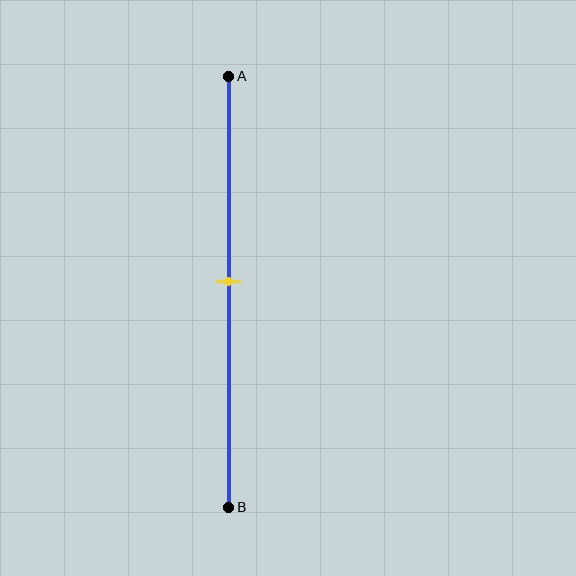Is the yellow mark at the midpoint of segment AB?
Yes, the mark is approximately at the midpoint.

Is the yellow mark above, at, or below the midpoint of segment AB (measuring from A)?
The yellow mark is approximately at the midpoint of segment AB.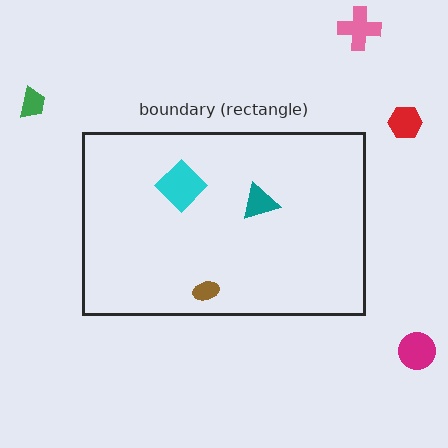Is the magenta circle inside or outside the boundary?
Outside.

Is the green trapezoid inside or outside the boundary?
Outside.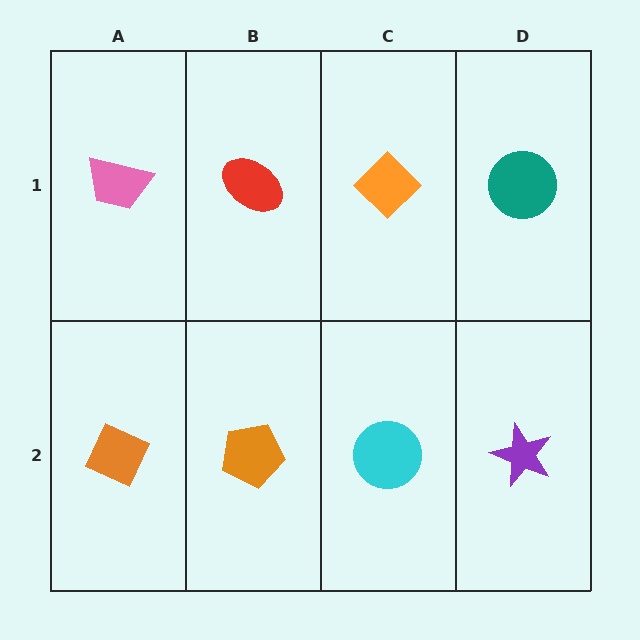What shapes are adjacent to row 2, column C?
An orange diamond (row 1, column C), an orange pentagon (row 2, column B), a purple star (row 2, column D).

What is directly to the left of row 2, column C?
An orange pentagon.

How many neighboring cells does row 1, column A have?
2.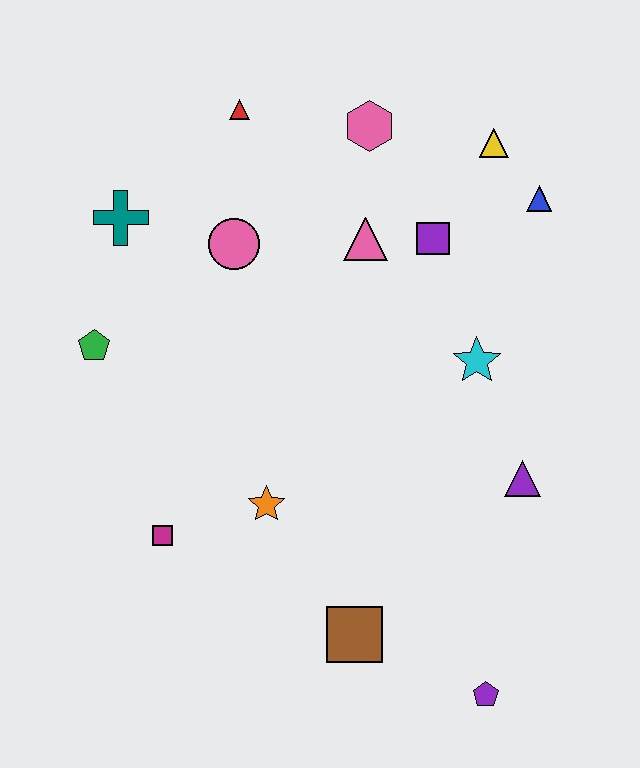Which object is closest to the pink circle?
The teal cross is closest to the pink circle.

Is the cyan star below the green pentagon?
Yes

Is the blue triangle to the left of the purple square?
No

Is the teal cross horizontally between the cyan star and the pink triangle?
No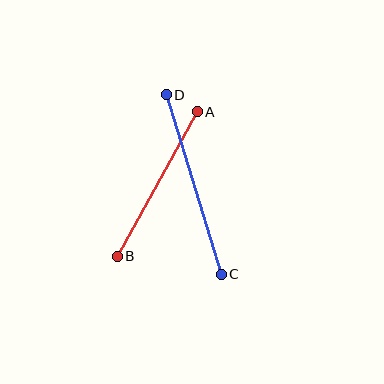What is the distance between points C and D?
The distance is approximately 188 pixels.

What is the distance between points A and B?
The distance is approximately 166 pixels.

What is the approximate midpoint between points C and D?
The midpoint is at approximately (194, 184) pixels.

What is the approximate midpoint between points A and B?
The midpoint is at approximately (157, 184) pixels.